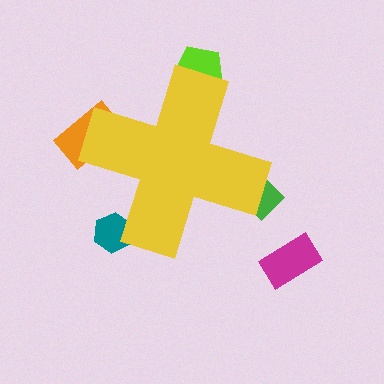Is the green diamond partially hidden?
Yes, the green diamond is partially hidden behind the yellow cross.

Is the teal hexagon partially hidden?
Yes, the teal hexagon is partially hidden behind the yellow cross.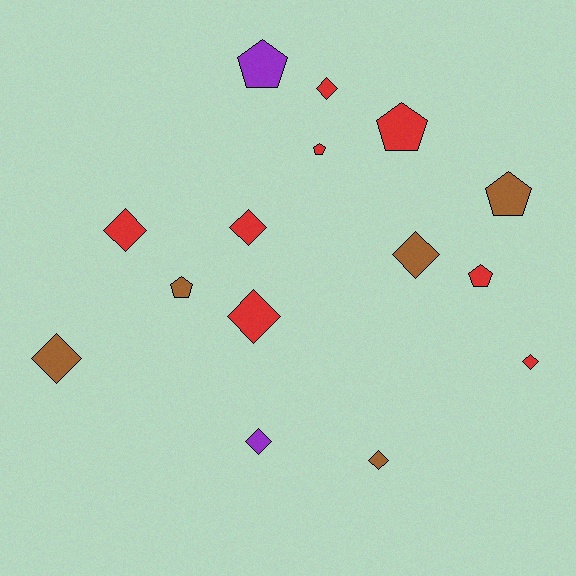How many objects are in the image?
There are 15 objects.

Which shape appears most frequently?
Diamond, with 9 objects.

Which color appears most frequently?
Red, with 8 objects.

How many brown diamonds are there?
There are 3 brown diamonds.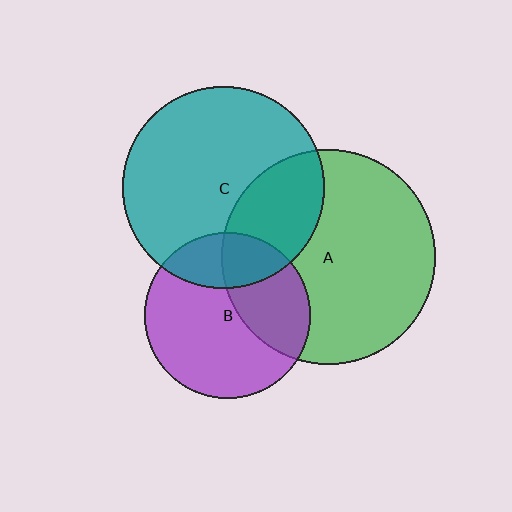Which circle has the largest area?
Circle A (green).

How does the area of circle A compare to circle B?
Approximately 1.7 times.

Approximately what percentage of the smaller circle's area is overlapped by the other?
Approximately 25%.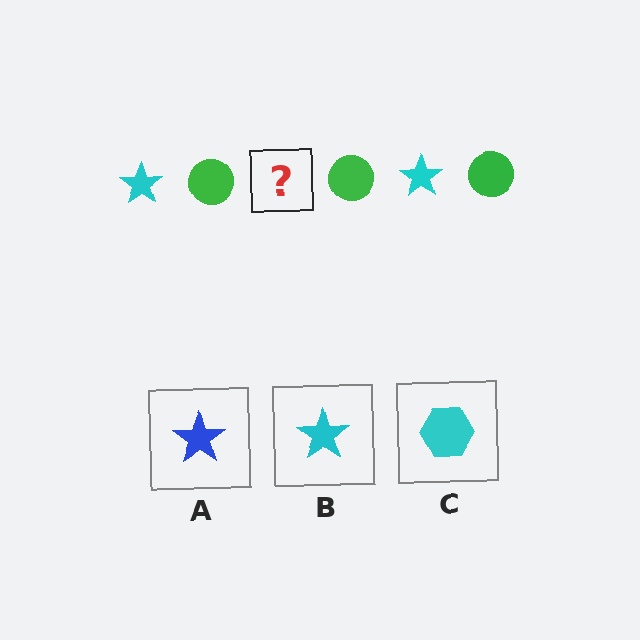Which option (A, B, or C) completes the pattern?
B.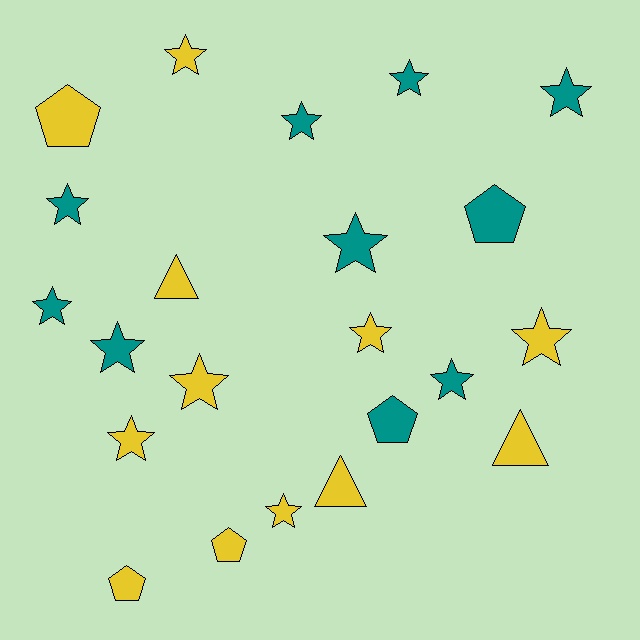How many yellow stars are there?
There are 6 yellow stars.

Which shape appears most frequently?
Star, with 14 objects.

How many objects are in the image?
There are 22 objects.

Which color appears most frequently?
Yellow, with 12 objects.